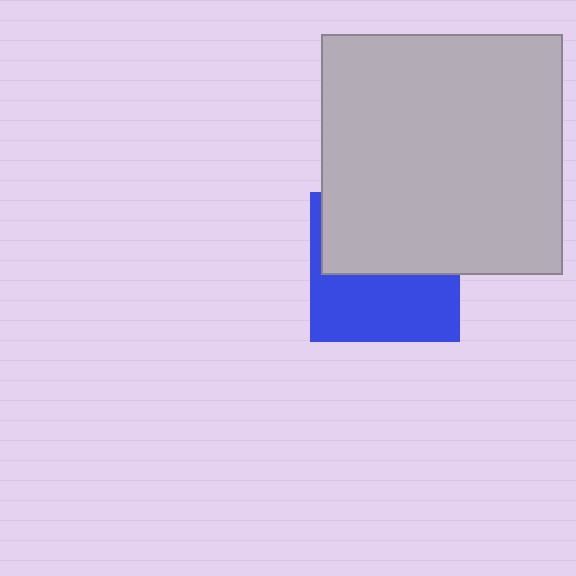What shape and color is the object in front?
The object in front is a light gray square.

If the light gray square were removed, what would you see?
You would see the complete blue square.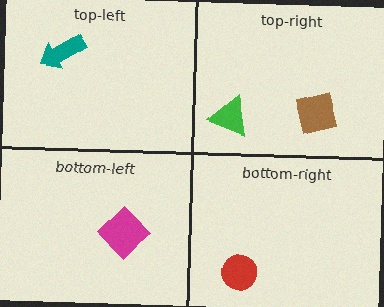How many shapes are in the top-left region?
1.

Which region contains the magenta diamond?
The bottom-left region.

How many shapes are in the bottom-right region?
1.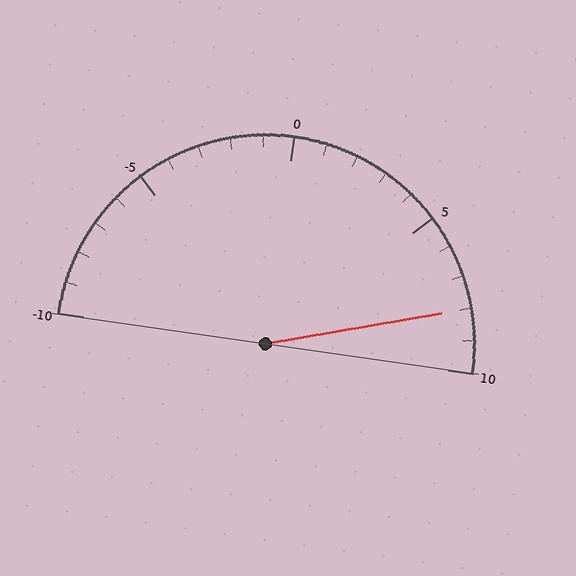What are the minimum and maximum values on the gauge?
The gauge ranges from -10 to 10.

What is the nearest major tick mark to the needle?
The nearest major tick mark is 10.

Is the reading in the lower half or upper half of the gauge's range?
The reading is in the upper half of the range (-10 to 10).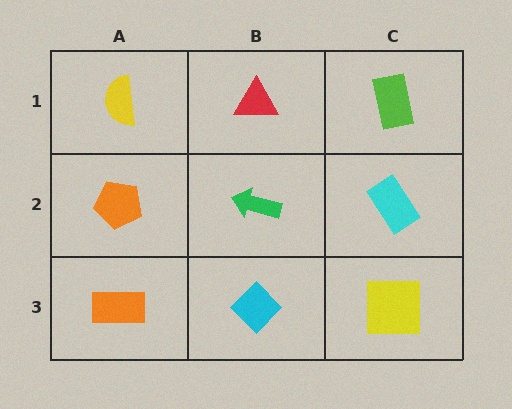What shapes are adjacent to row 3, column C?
A cyan rectangle (row 2, column C), a cyan diamond (row 3, column B).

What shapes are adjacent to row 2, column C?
A lime rectangle (row 1, column C), a yellow square (row 3, column C), a green arrow (row 2, column B).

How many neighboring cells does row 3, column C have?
2.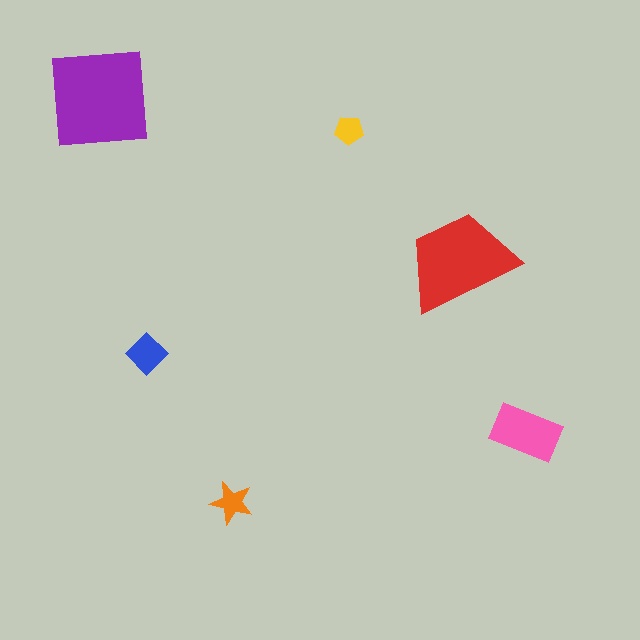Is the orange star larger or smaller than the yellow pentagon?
Larger.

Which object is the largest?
The purple square.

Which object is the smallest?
The yellow pentagon.